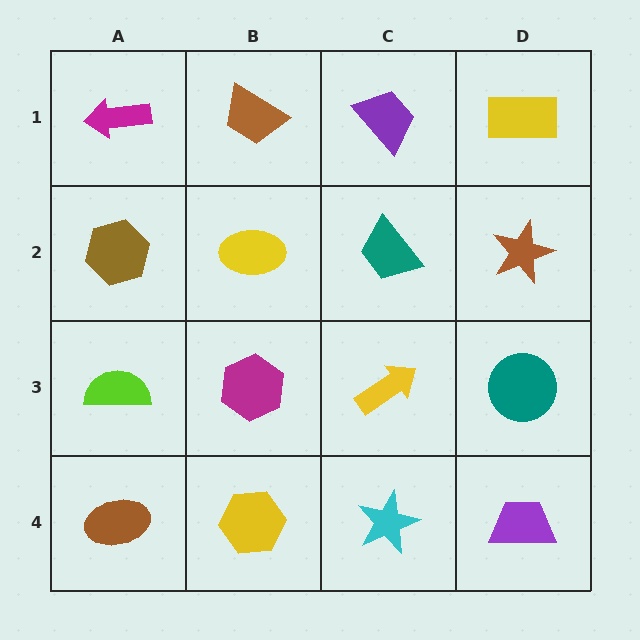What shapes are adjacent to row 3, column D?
A brown star (row 2, column D), a purple trapezoid (row 4, column D), a yellow arrow (row 3, column C).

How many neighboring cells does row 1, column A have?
2.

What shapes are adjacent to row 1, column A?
A brown hexagon (row 2, column A), a brown trapezoid (row 1, column B).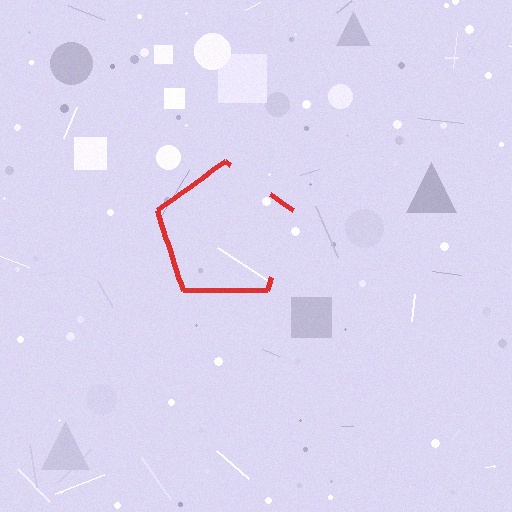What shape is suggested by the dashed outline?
The dashed outline suggests a pentagon.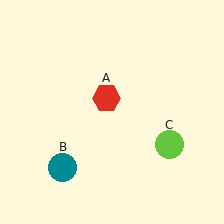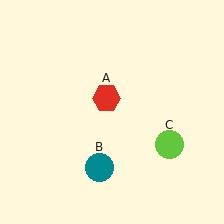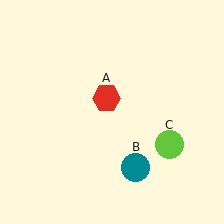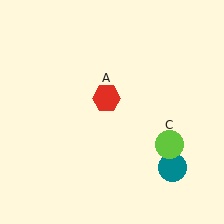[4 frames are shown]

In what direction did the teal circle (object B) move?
The teal circle (object B) moved right.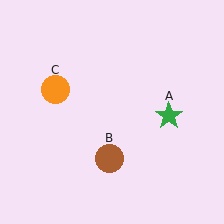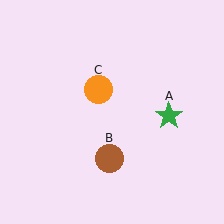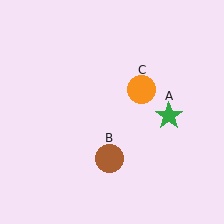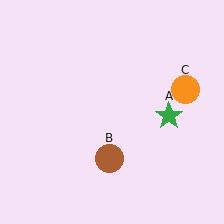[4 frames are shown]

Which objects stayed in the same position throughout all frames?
Green star (object A) and brown circle (object B) remained stationary.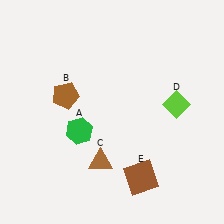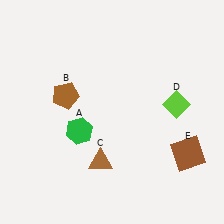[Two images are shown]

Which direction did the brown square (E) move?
The brown square (E) moved right.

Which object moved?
The brown square (E) moved right.